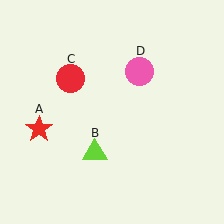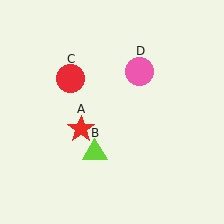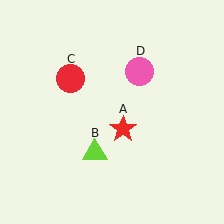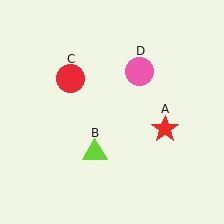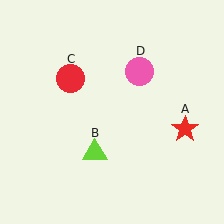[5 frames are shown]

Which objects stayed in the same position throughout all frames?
Lime triangle (object B) and red circle (object C) and pink circle (object D) remained stationary.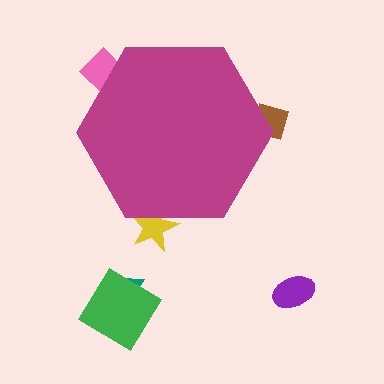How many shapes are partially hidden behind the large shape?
3 shapes are partially hidden.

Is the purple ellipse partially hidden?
No, the purple ellipse is fully visible.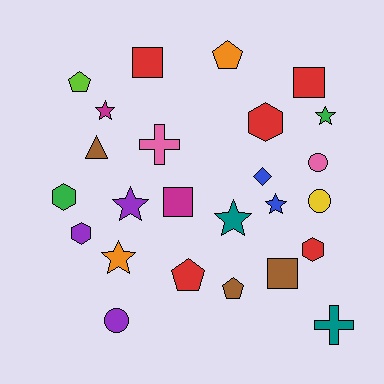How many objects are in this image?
There are 25 objects.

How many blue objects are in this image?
There are 2 blue objects.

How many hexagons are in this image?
There are 4 hexagons.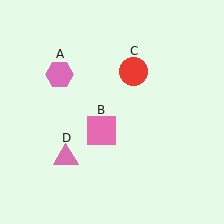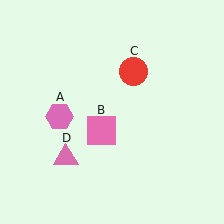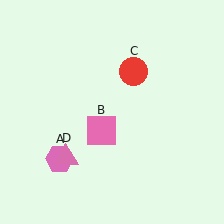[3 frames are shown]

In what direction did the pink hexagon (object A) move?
The pink hexagon (object A) moved down.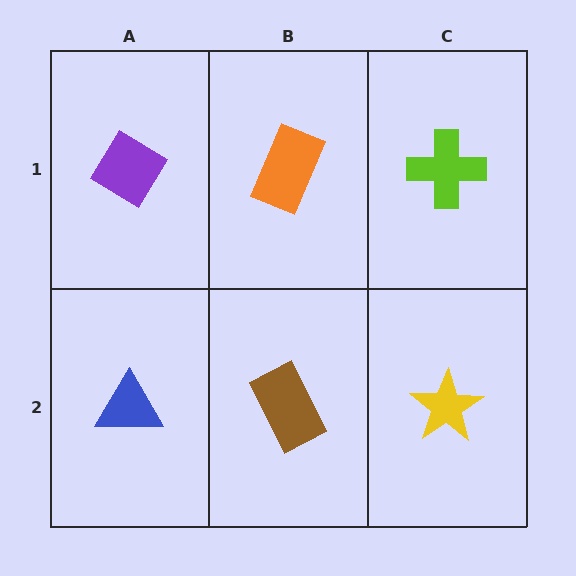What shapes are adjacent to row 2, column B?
An orange rectangle (row 1, column B), a blue triangle (row 2, column A), a yellow star (row 2, column C).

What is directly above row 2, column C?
A lime cross.